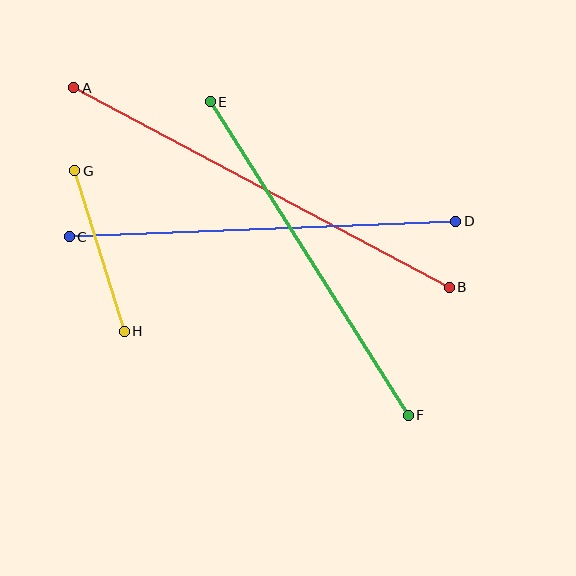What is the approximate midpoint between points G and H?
The midpoint is at approximately (100, 251) pixels.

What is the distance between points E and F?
The distance is approximately 371 pixels.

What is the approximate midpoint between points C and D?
The midpoint is at approximately (263, 229) pixels.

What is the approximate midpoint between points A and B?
The midpoint is at approximately (262, 188) pixels.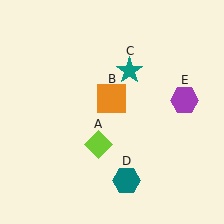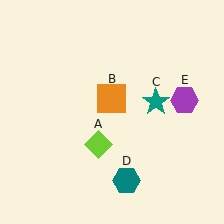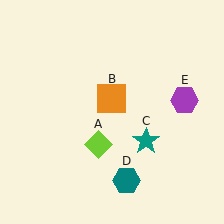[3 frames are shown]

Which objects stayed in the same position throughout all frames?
Lime diamond (object A) and orange square (object B) and teal hexagon (object D) and purple hexagon (object E) remained stationary.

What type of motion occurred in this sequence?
The teal star (object C) rotated clockwise around the center of the scene.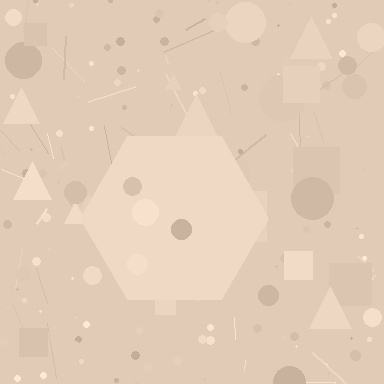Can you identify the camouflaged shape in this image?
The camouflaged shape is a hexagon.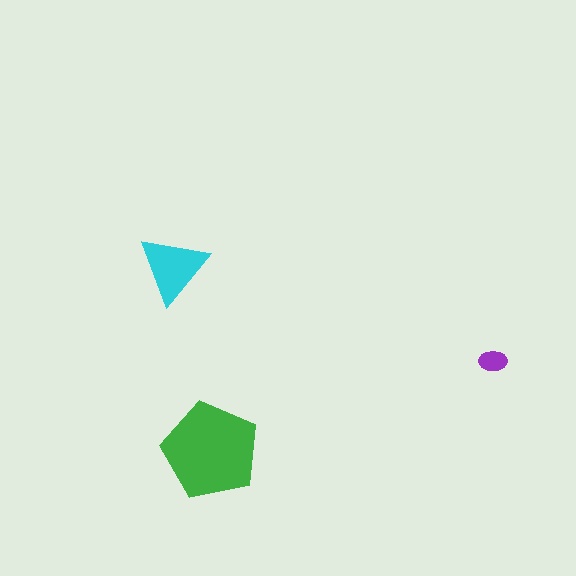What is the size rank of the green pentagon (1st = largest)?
1st.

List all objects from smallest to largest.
The purple ellipse, the cyan triangle, the green pentagon.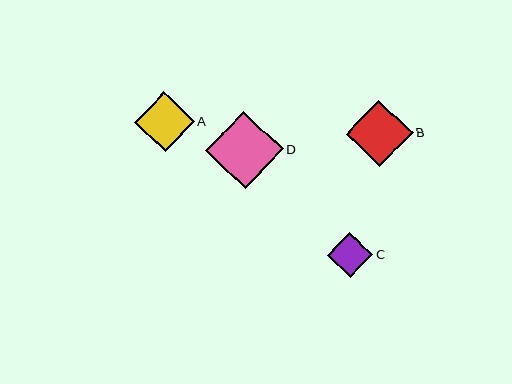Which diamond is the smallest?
Diamond C is the smallest with a size of approximately 45 pixels.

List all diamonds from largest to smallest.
From largest to smallest: D, B, A, C.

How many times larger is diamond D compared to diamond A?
Diamond D is approximately 1.3 times the size of diamond A.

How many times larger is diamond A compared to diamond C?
Diamond A is approximately 1.3 times the size of diamond C.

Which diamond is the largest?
Diamond D is the largest with a size of approximately 78 pixels.